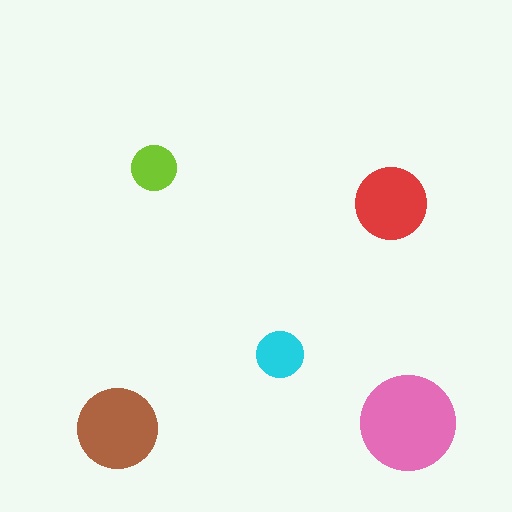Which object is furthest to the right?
The pink circle is rightmost.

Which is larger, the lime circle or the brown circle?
The brown one.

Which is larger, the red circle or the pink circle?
The pink one.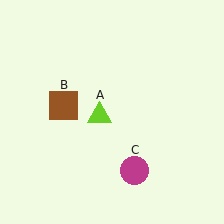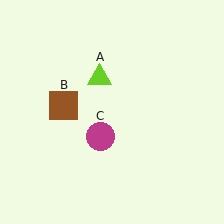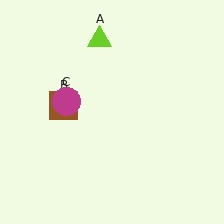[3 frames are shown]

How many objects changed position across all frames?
2 objects changed position: lime triangle (object A), magenta circle (object C).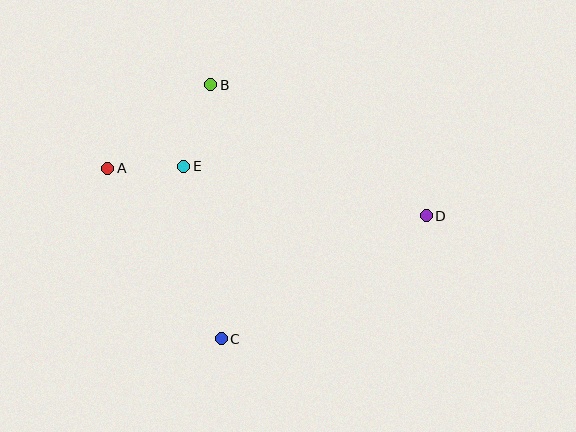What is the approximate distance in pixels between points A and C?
The distance between A and C is approximately 205 pixels.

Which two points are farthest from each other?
Points A and D are farthest from each other.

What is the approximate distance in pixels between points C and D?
The distance between C and D is approximately 239 pixels.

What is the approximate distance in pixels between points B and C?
The distance between B and C is approximately 254 pixels.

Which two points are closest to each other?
Points A and E are closest to each other.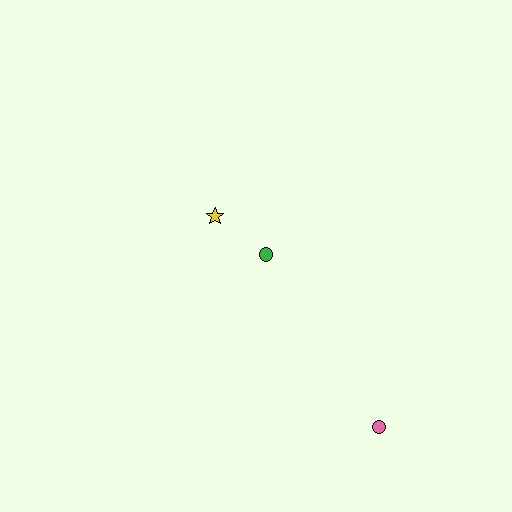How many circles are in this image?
There are 2 circles.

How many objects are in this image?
There are 3 objects.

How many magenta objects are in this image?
There are no magenta objects.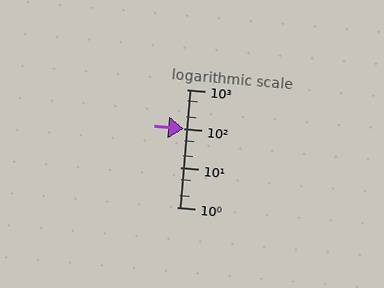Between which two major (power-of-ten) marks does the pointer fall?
The pointer is between 10 and 100.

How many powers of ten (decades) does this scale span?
The scale spans 3 decades, from 1 to 1000.